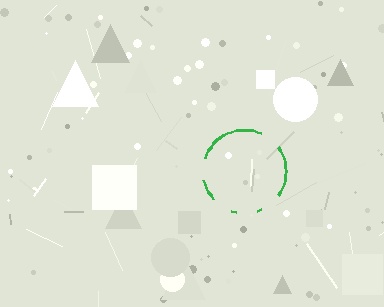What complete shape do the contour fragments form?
The contour fragments form a circle.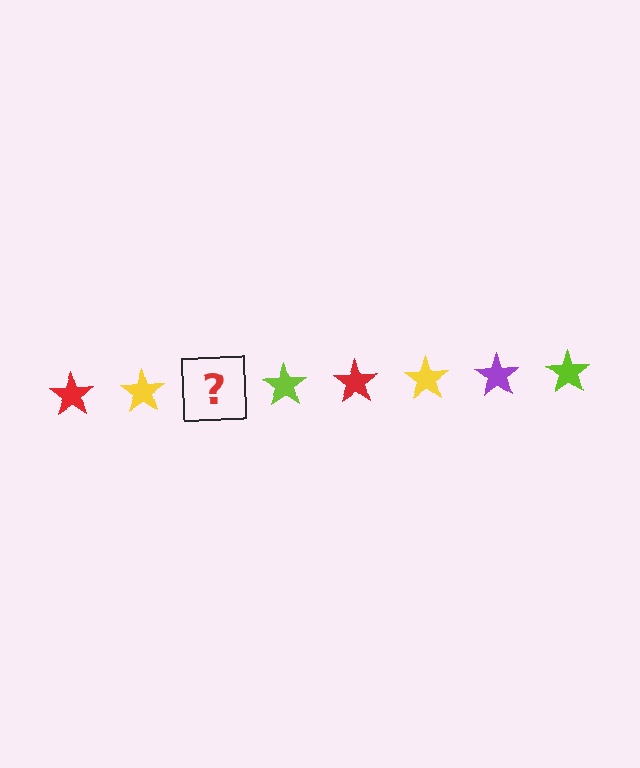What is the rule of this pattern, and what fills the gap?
The rule is that the pattern cycles through red, yellow, purple, lime stars. The gap should be filled with a purple star.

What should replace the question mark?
The question mark should be replaced with a purple star.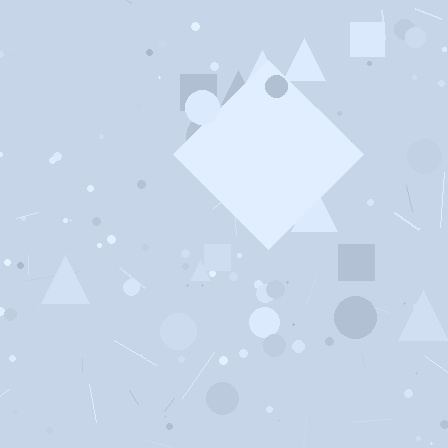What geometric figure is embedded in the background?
A diamond is embedded in the background.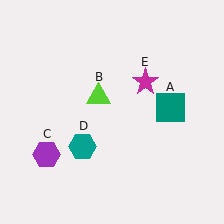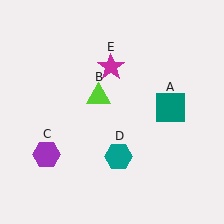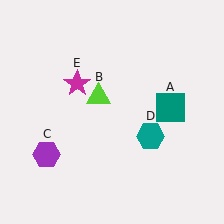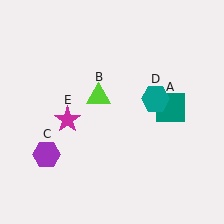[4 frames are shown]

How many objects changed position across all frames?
2 objects changed position: teal hexagon (object D), magenta star (object E).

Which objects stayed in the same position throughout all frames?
Teal square (object A) and lime triangle (object B) and purple hexagon (object C) remained stationary.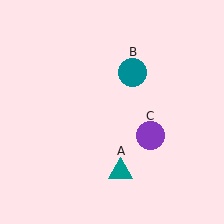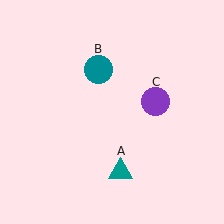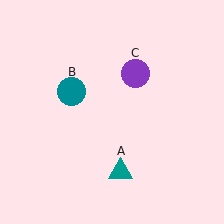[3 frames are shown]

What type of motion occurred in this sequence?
The teal circle (object B), purple circle (object C) rotated counterclockwise around the center of the scene.